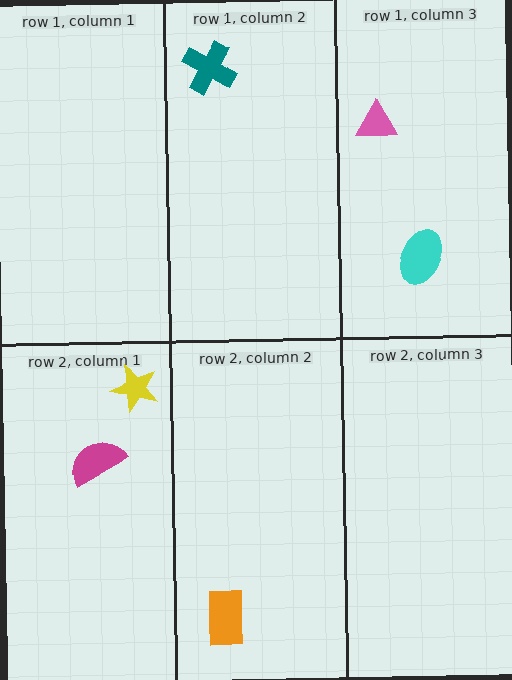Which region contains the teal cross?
The row 1, column 2 region.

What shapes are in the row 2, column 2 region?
The orange rectangle.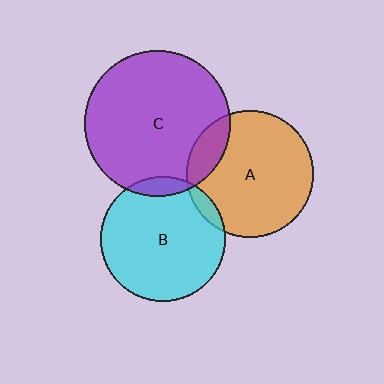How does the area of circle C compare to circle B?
Approximately 1.4 times.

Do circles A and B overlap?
Yes.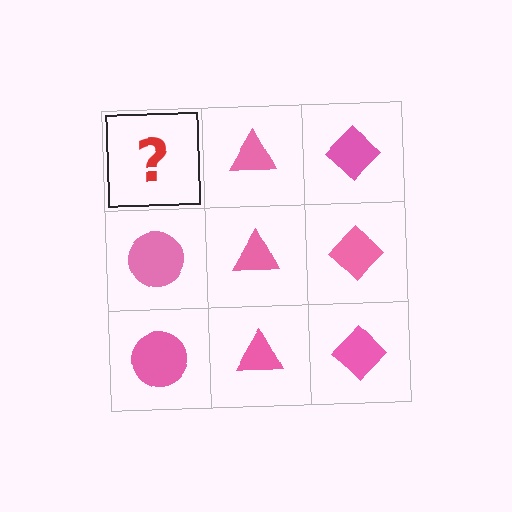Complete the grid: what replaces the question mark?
The question mark should be replaced with a pink circle.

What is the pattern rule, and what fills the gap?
The rule is that each column has a consistent shape. The gap should be filled with a pink circle.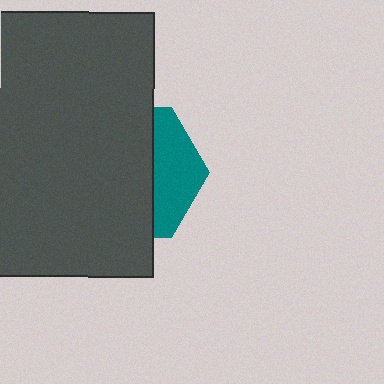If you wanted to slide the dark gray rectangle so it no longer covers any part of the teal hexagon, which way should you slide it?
Slide it left — that is the most direct way to separate the two shapes.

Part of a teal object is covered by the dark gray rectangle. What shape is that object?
It is a hexagon.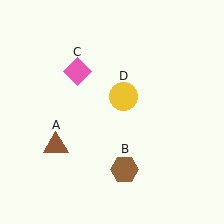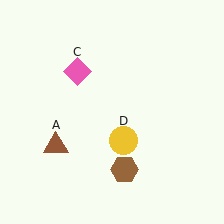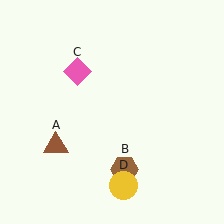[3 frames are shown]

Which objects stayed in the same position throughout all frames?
Brown triangle (object A) and brown hexagon (object B) and pink diamond (object C) remained stationary.